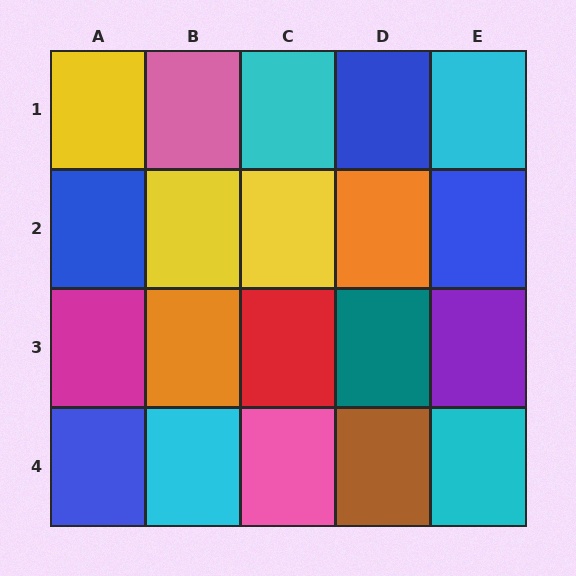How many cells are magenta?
1 cell is magenta.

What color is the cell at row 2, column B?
Yellow.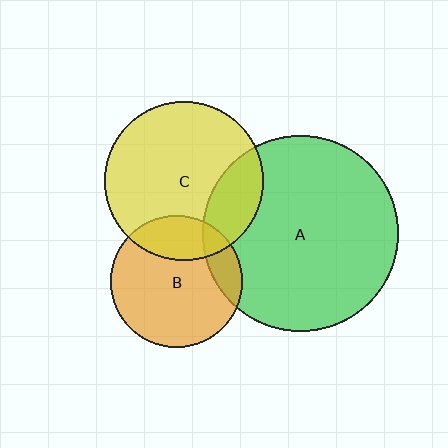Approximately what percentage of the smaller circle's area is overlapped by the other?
Approximately 20%.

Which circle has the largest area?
Circle A (green).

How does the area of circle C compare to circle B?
Approximately 1.5 times.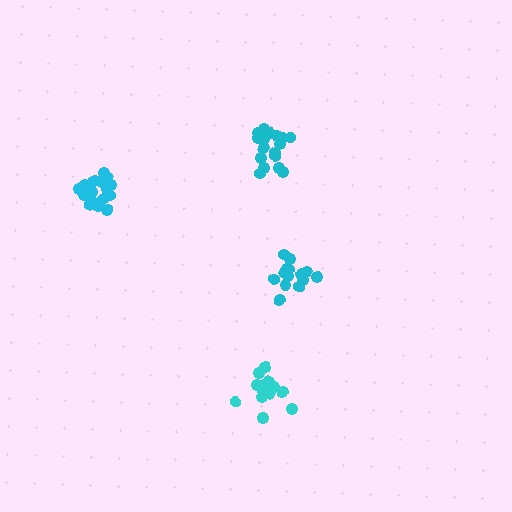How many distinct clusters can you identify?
There are 4 distinct clusters.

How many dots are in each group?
Group 1: 18 dots, Group 2: 15 dots, Group 3: 19 dots, Group 4: 17 dots (69 total).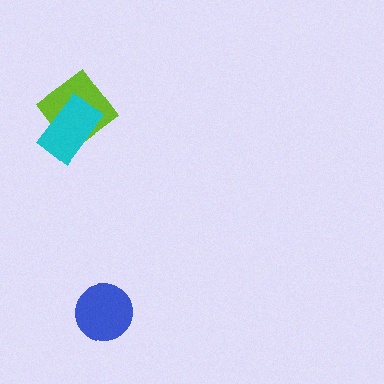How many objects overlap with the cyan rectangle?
1 object overlaps with the cyan rectangle.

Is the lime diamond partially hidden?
Yes, it is partially covered by another shape.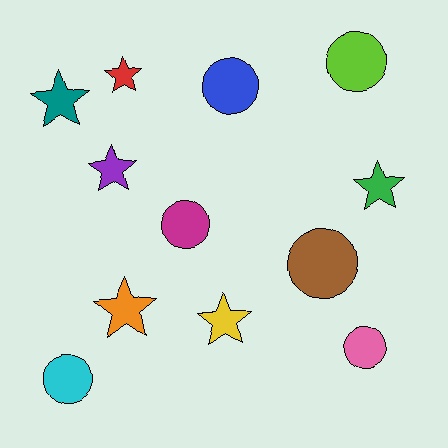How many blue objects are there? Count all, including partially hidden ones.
There is 1 blue object.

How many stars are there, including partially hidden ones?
There are 6 stars.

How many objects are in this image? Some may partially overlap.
There are 12 objects.